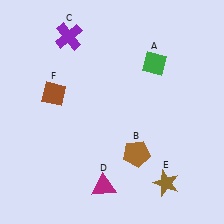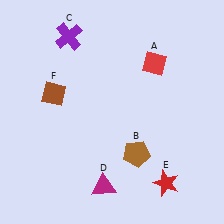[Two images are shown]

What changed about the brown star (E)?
In Image 1, E is brown. In Image 2, it changed to red.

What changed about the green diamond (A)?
In Image 1, A is green. In Image 2, it changed to red.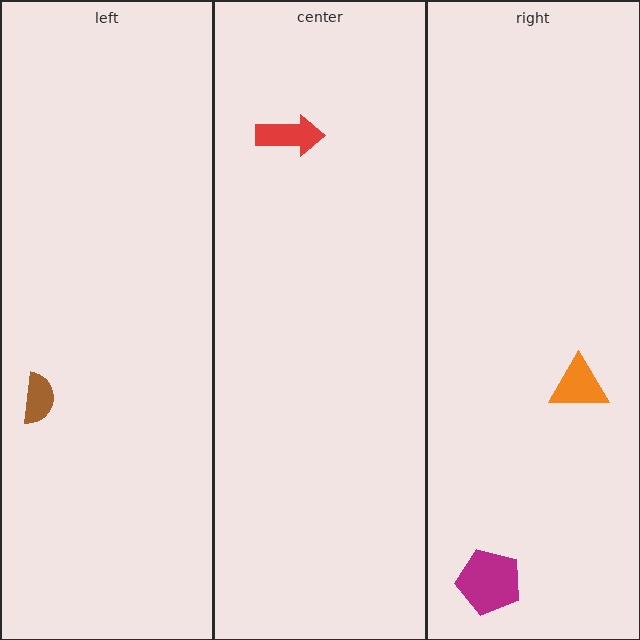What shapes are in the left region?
The brown semicircle.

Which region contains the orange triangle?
The right region.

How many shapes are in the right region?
2.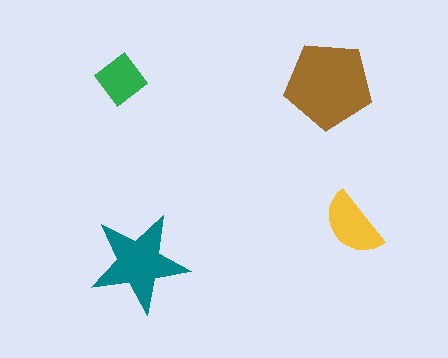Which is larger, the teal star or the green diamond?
The teal star.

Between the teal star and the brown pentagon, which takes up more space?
The brown pentagon.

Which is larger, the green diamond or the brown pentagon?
The brown pentagon.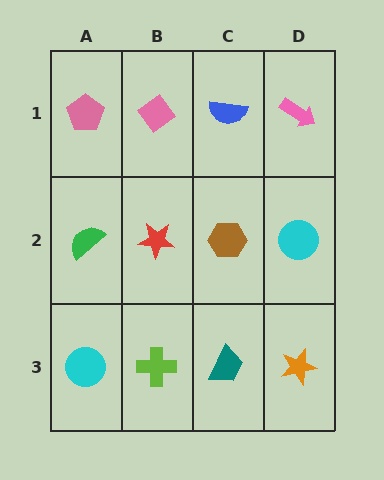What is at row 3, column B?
A lime cross.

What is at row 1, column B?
A pink diamond.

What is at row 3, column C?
A teal trapezoid.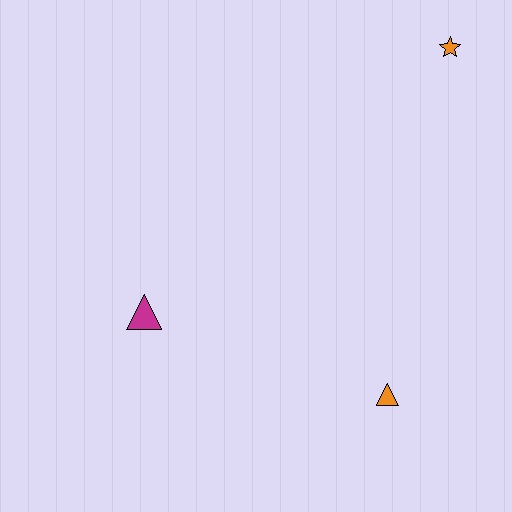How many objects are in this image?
There are 3 objects.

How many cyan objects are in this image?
There are no cyan objects.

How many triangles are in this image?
There are 2 triangles.